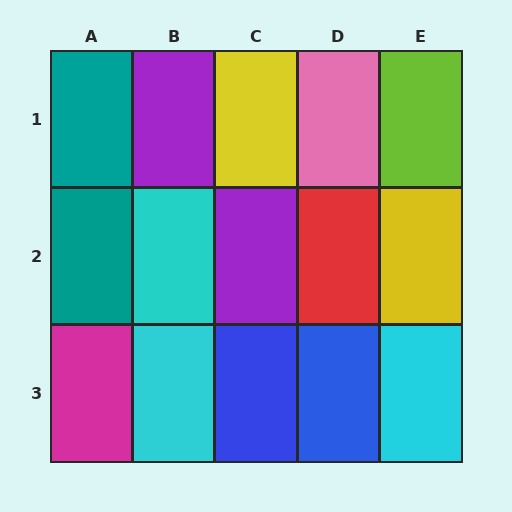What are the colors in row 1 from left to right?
Teal, purple, yellow, pink, lime.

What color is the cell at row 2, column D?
Red.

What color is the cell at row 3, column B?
Cyan.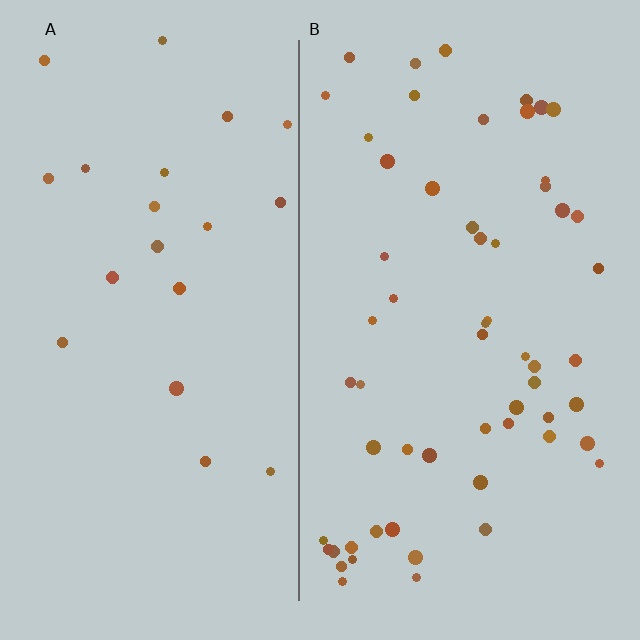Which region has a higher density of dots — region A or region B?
B (the right).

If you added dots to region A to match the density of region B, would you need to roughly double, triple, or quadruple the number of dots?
Approximately triple.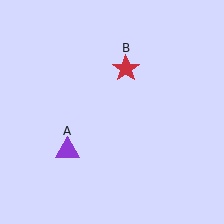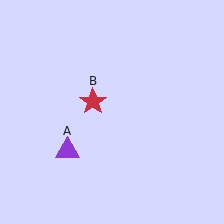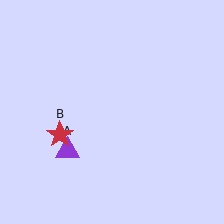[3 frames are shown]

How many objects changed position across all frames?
1 object changed position: red star (object B).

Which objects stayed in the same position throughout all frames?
Purple triangle (object A) remained stationary.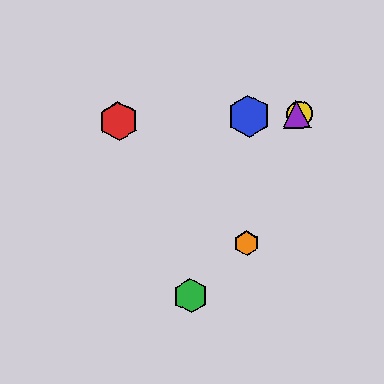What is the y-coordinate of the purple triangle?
The purple triangle is at y≈114.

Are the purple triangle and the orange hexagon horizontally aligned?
No, the purple triangle is at y≈114 and the orange hexagon is at y≈243.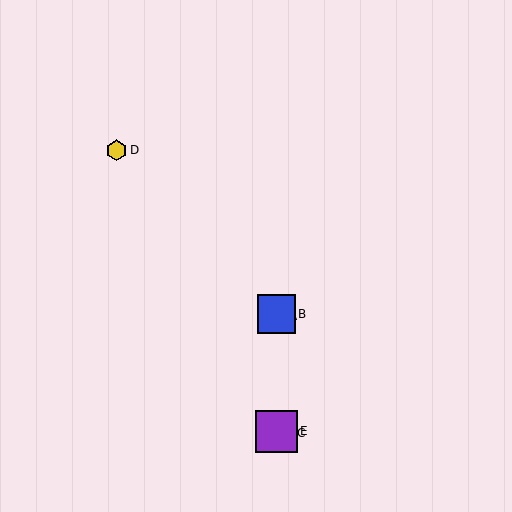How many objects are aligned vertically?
4 objects (A, B, C, E) are aligned vertically.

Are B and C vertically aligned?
Yes, both are at x≈276.